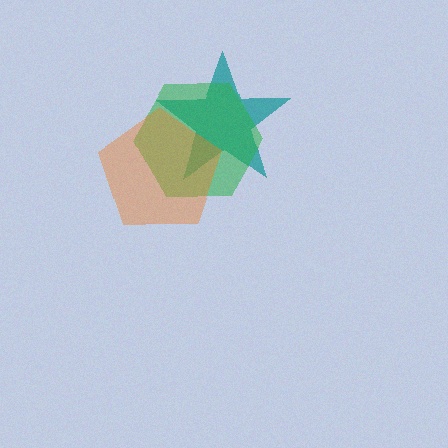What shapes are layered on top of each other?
The layered shapes are: a teal star, a green hexagon, an orange pentagon.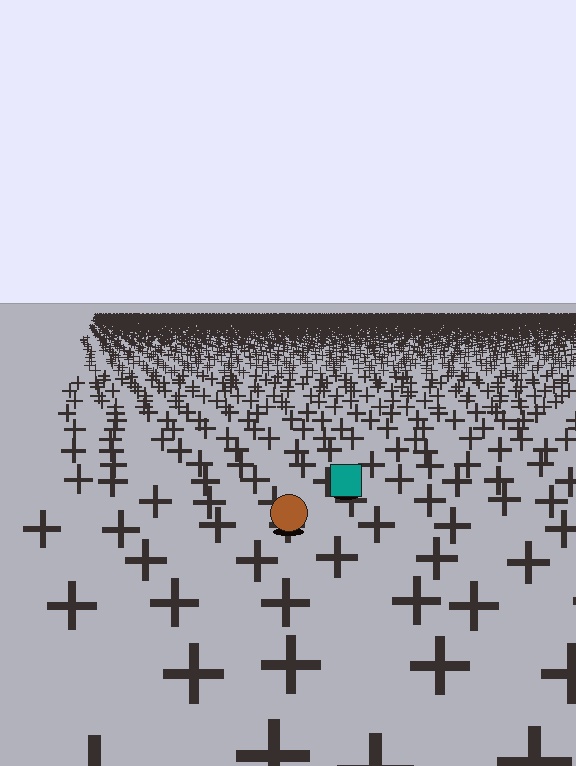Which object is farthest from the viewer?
The teal square is farthest from the viewer. It appears smaller and the ground texture around it is denser.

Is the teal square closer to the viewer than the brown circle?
No. The brown circle is closer — you can tell from the texture gradient: the ground texture is coarser near it.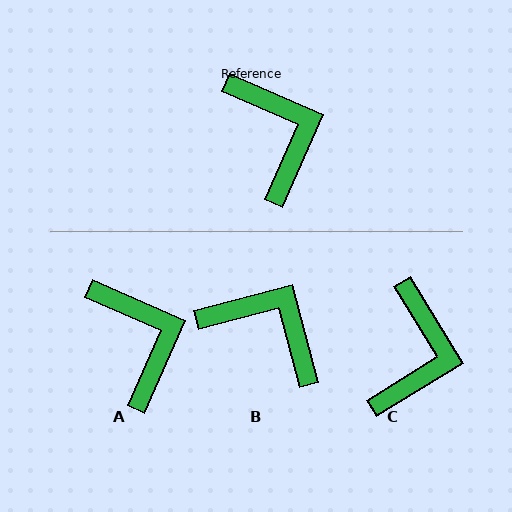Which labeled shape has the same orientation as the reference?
A.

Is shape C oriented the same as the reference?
No, it is off by about 35 degrees.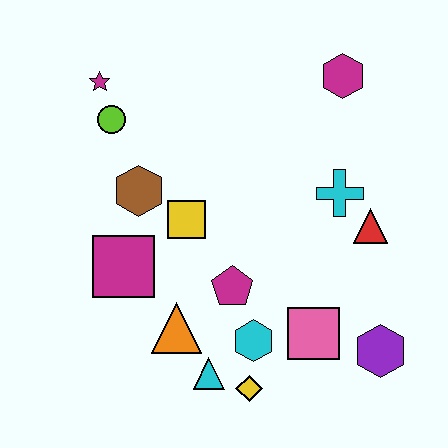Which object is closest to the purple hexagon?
The pink square is closest to the purple hexagon.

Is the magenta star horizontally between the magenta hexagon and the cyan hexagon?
No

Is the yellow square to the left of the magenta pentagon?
Yes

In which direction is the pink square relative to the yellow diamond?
The pink square is to the right of the yellow diamond.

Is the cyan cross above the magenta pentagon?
Yes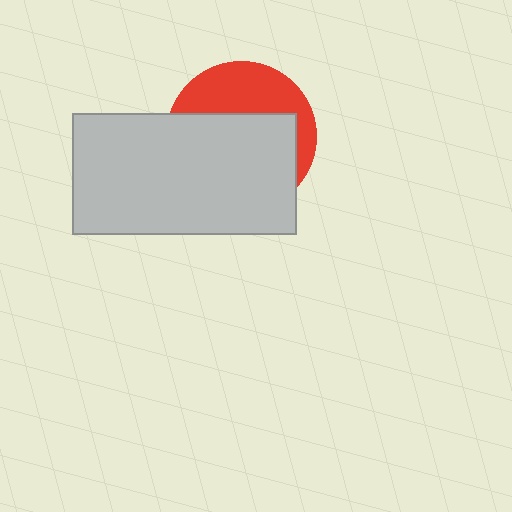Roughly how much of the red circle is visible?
A small part of it is visible (roughly 37%).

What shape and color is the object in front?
The object in front is a light gray rectangle.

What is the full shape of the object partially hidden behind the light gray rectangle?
The partially hidden object is a red circle.